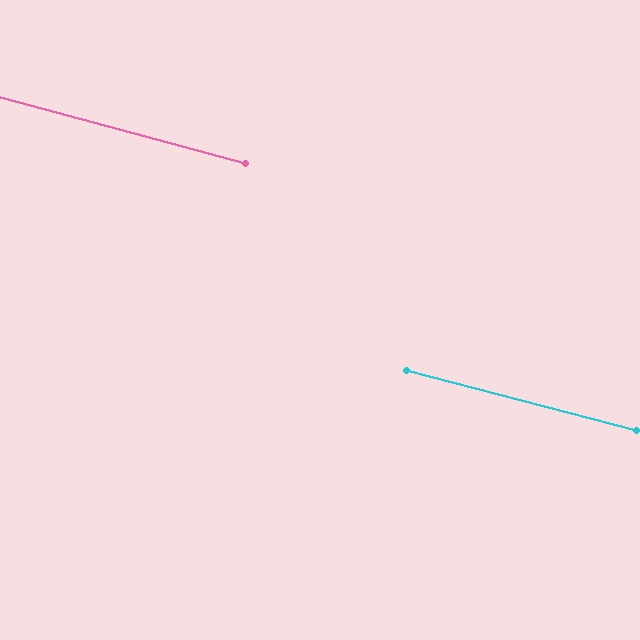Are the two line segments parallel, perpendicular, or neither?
Parallel — their directions differ by only 0.3°.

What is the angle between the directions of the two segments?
Approximately 0 degrees.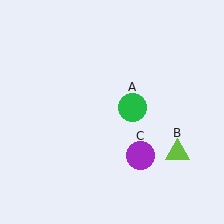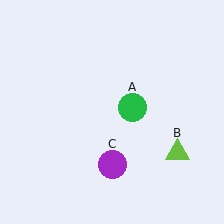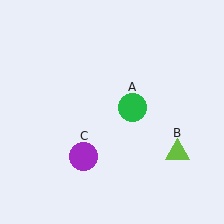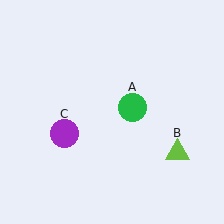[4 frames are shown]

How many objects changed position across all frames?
1 object changed position: purple circle (object C).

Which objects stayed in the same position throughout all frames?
Green circle (object A) and lime triangle (object B) remained stationary.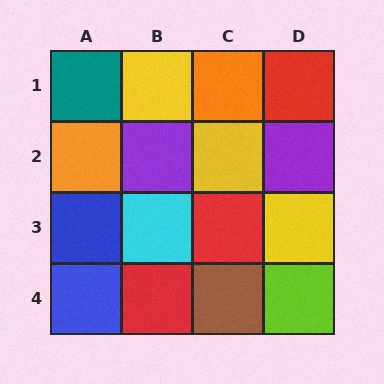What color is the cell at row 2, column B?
Purple.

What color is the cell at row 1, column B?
Yellow.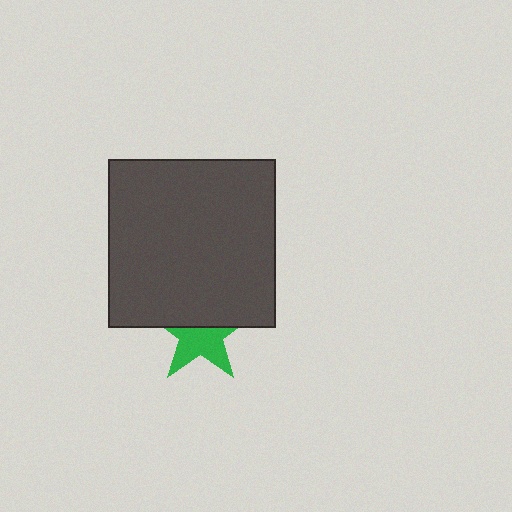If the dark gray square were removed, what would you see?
You would see the complete green star.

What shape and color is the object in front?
The object in front is a dark gray square.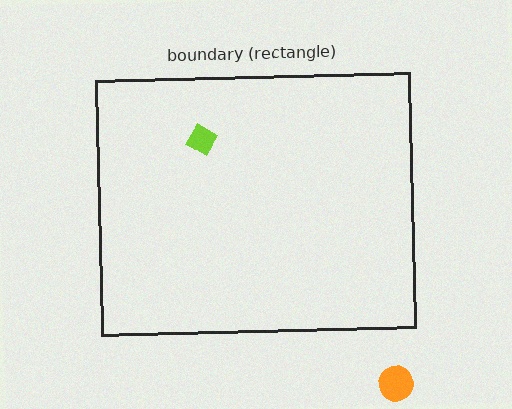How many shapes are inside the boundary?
1 inside, 1 outside.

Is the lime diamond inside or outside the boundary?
Inside.